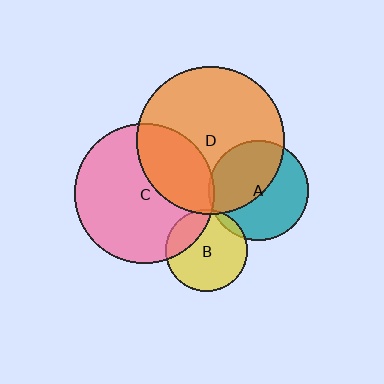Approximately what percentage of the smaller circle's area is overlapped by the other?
Approximately 5%.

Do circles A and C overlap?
Yes.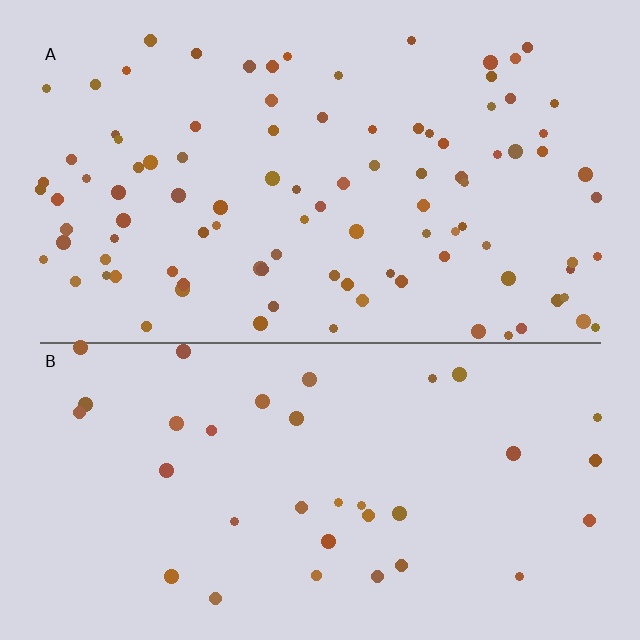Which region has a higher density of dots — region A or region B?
A (the top).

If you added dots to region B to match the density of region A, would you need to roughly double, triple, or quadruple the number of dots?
Approximately triple.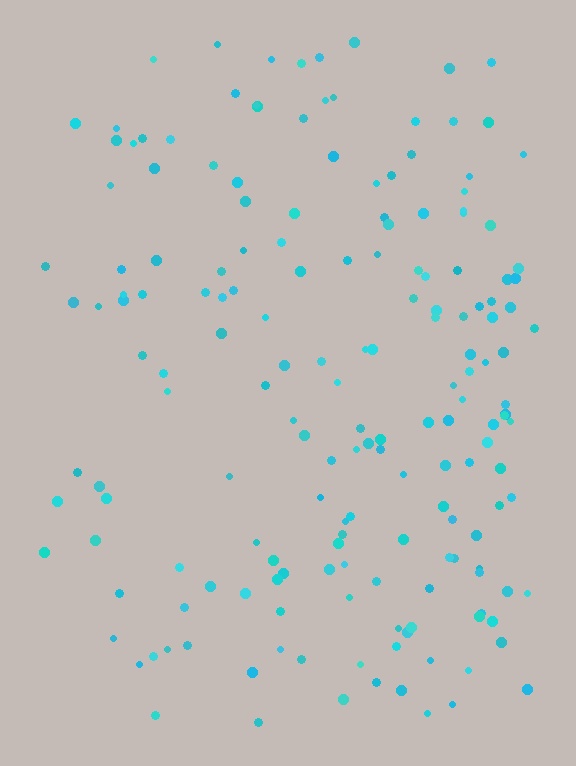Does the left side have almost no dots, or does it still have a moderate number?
Still a moderate number, just noticeably fewer than the right.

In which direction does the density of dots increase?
From left to right, with the right side densest.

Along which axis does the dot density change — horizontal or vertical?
Horizontal.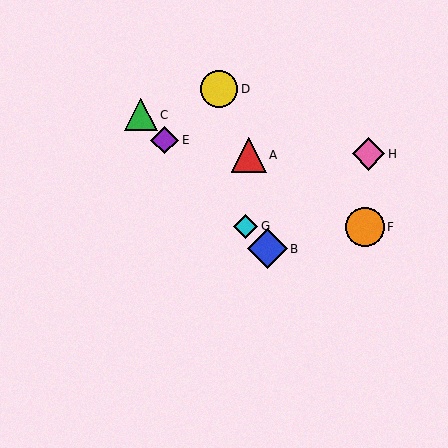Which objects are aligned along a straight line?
Objects B, C, E, G are aligned along a straight line.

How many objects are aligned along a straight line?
4 objects (B, C, E, G) are aligned along a straight line.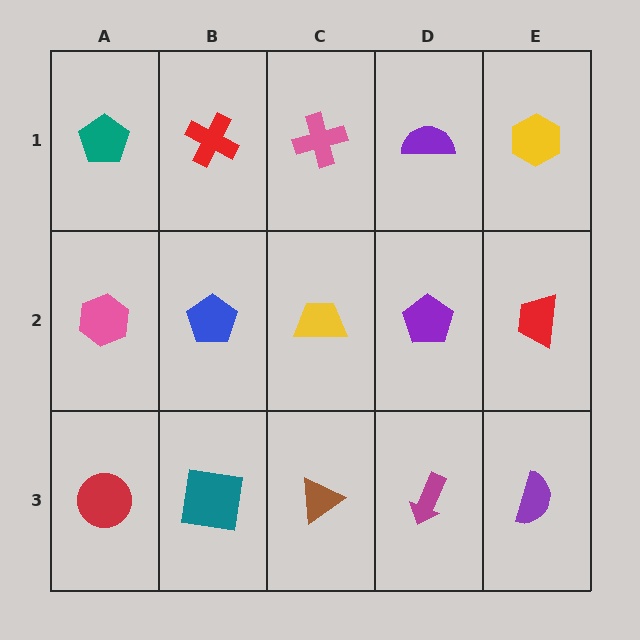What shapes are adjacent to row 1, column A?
A pink hexagon (row 2, column A), a red cross (row 1, column B).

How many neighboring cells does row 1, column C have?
3.